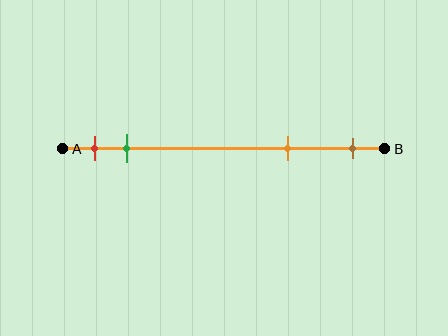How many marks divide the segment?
There are 4 marks dividing the segment.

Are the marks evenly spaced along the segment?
No, the marks are not evenly spaced.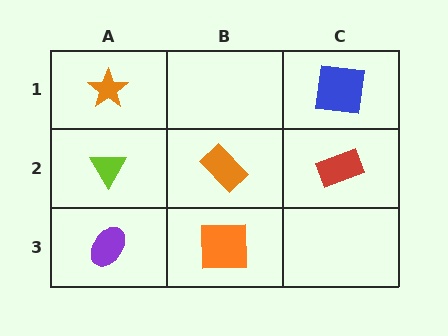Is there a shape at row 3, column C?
No, that cell is empty.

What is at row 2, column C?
A red rectangle.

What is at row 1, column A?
An orange star.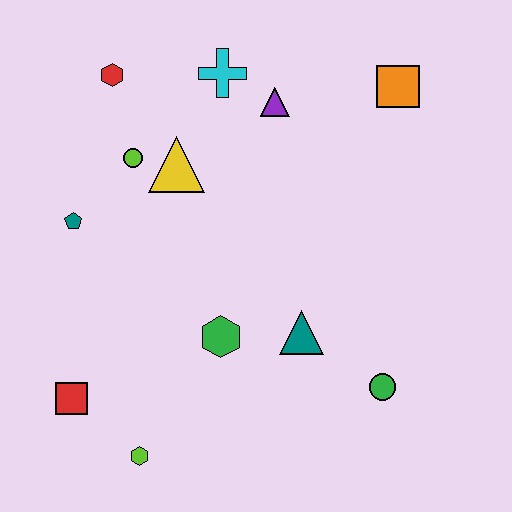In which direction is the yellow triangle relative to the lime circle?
The yellow triangle is to the right of the lime circle.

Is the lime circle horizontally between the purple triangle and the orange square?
No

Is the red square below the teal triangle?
Yes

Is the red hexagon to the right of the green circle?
No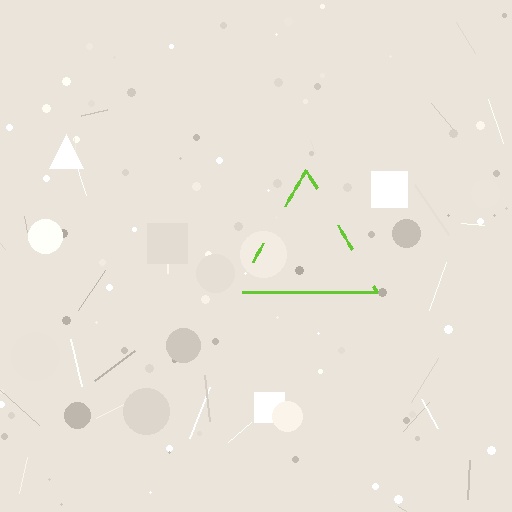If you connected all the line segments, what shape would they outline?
They would outline a triangle.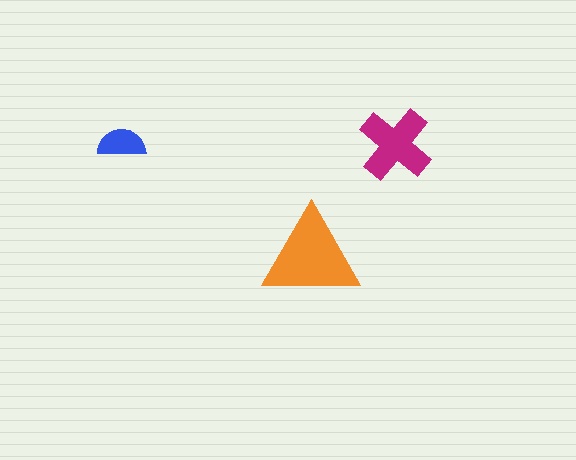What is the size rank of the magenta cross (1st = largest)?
2nd.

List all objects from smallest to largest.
The blue semicircle, the magenta cross, the orange triangle.